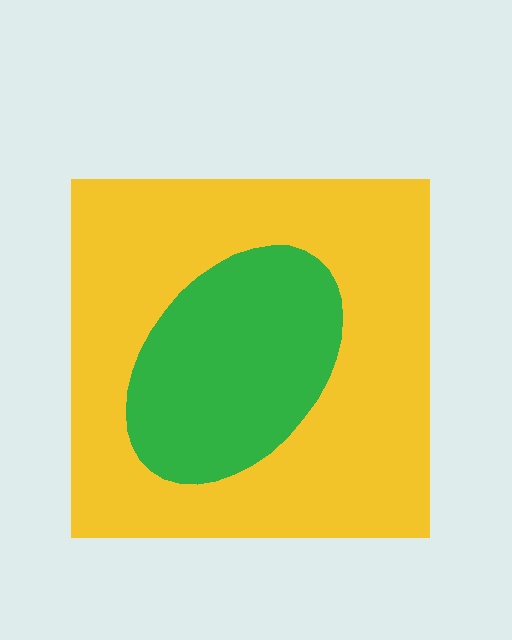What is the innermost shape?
The green ellipse.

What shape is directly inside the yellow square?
The green ellipse.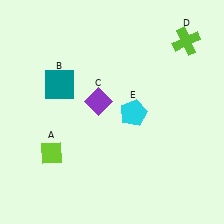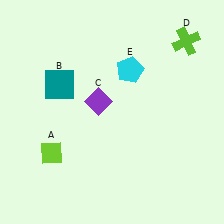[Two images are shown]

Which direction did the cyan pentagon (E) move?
The cyan pentagon (E) moved up.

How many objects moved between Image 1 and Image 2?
1 object moved between the two images.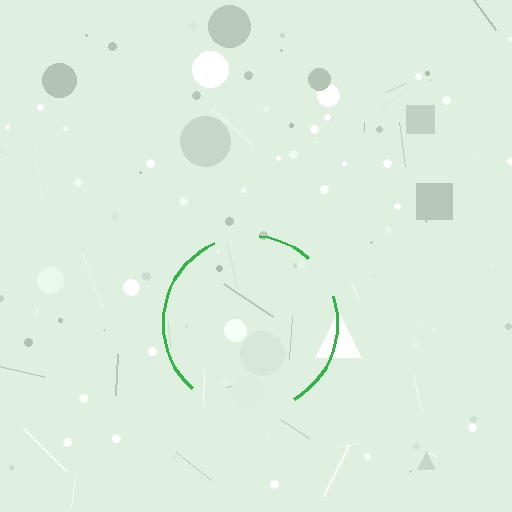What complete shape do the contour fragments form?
The contour fragments form a circle.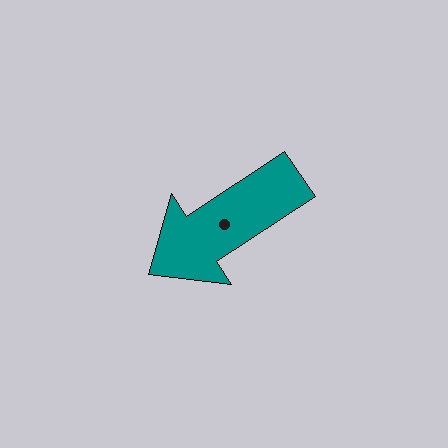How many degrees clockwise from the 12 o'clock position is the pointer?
Approximately 237 degrees.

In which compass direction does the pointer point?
Southwest.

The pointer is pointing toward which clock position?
Roughly 8 o'clock.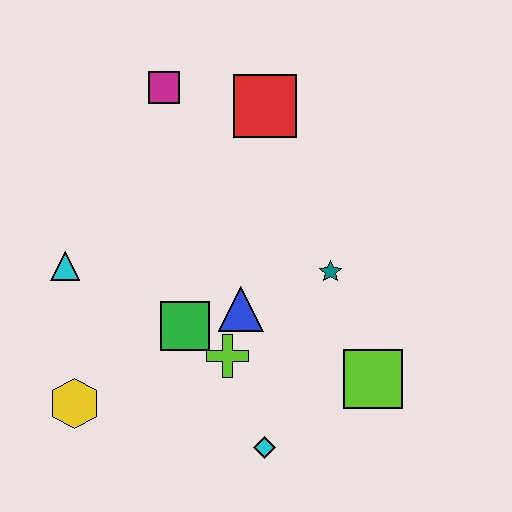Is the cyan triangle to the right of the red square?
No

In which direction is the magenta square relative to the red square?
The magenta square is to the left of the red square.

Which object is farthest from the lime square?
The magenta square is farthest from the lime square.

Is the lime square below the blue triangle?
Yes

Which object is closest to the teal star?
The blue triangle is closest to the teal star.